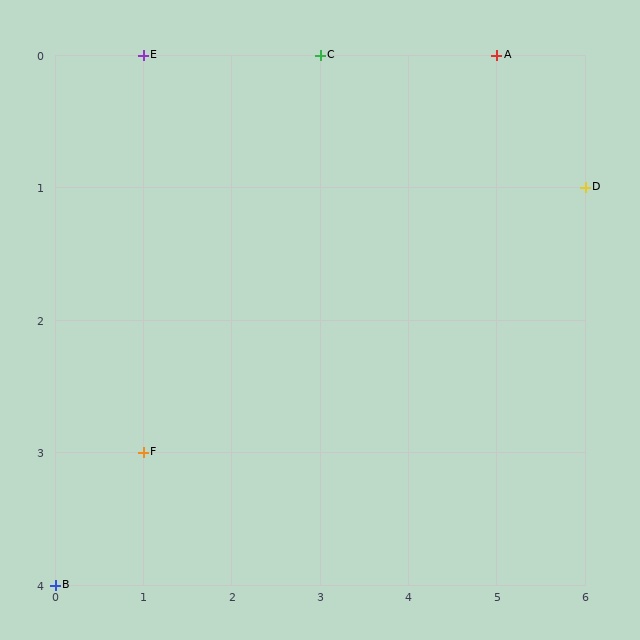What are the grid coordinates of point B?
Point B is at grid coordinates (0, 4).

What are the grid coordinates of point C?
Point C is at grid coordinates (3, 0).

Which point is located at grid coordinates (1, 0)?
Point E is at (1, 0).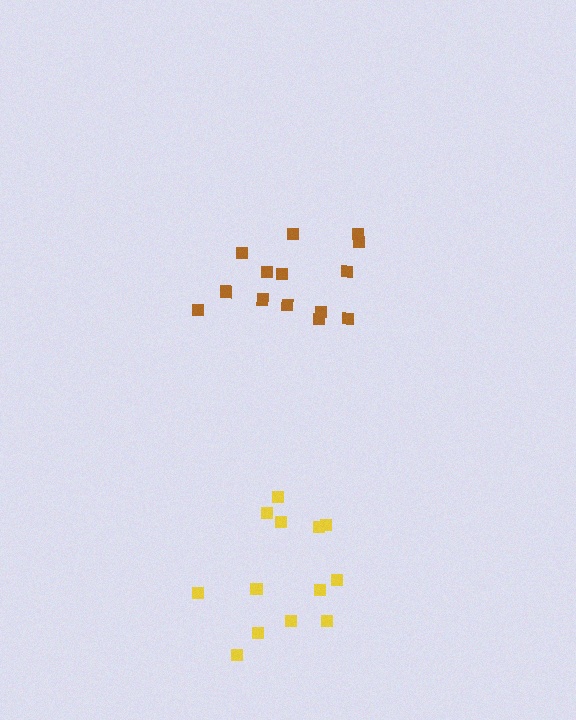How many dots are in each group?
Group 1: 13 dots, Group 2: 14 dots (27 total).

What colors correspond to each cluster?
The clusters are colored: yellow, brown.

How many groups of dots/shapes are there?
There are 2 groups.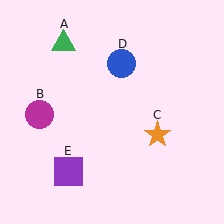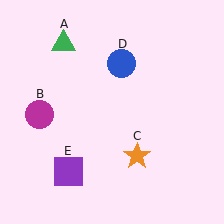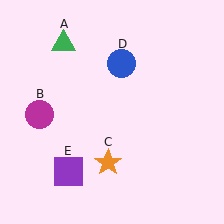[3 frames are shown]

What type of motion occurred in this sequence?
The orange star (object C) rotated clockwise around the center of the scene.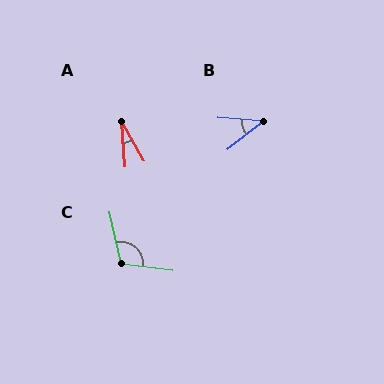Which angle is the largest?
C, at approximately 110 degrees.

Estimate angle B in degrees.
Approximately 42 degrees.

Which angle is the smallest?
A, at approximately 24 degrees.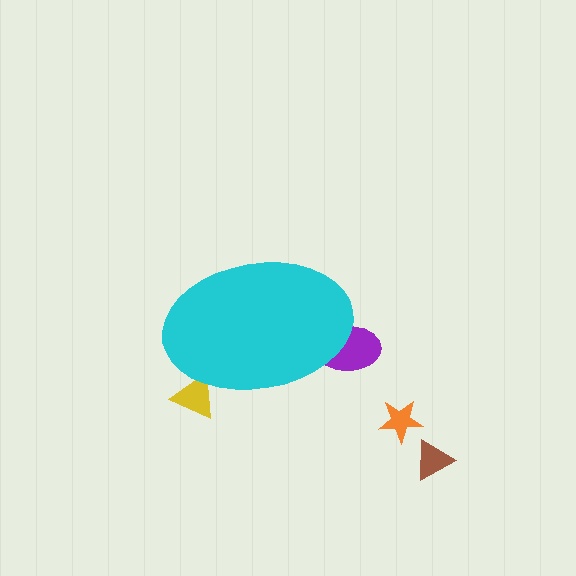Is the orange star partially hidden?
No, the orange star is fully visible.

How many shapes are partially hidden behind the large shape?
2 shapes are partially hidden.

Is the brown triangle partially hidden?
No, the brown triangle is fully visible.